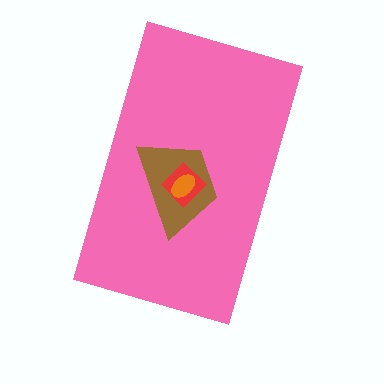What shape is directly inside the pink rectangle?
The brown trapezoid.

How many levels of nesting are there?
4.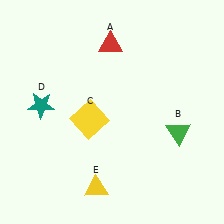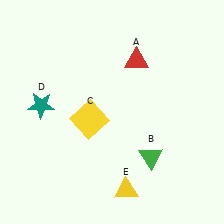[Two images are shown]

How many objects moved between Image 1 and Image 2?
3 objects moved between the two images.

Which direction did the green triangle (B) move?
The green triangle (B) moved left.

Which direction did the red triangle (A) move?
The red triangle (A) moved right.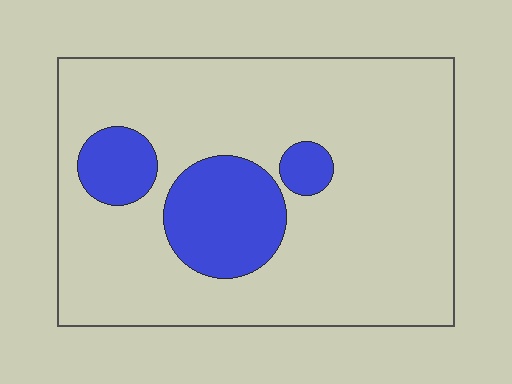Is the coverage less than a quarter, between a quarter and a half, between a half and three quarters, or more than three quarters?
Less than a quarter.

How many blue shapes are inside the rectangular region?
3.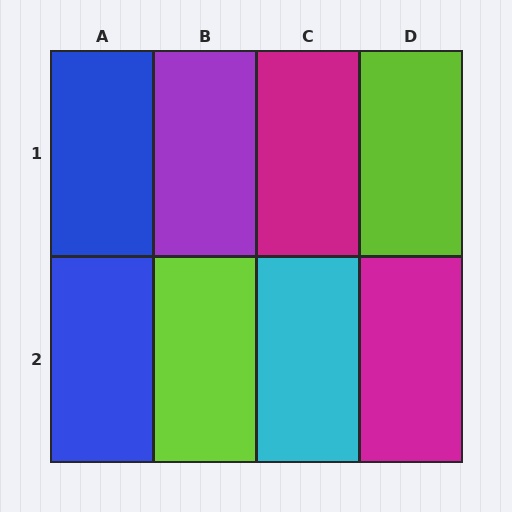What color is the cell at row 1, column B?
Purple.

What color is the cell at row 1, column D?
Lime.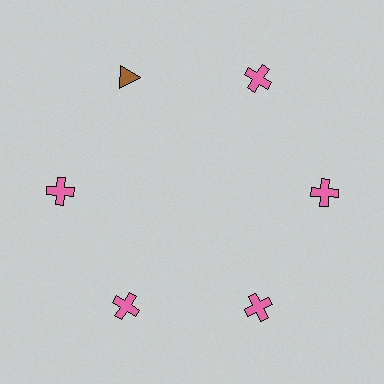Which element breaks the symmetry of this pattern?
The brown triangle at roughly the 11 o'clock position breaks the symmetry. All other shapes are pink crosses.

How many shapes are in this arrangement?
There are 6 shapes arranged in a ring pattern.